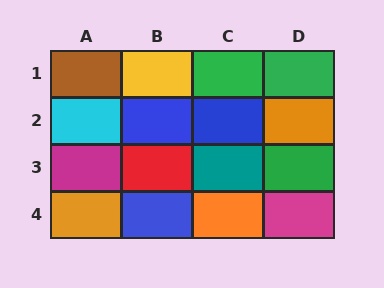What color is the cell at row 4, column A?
Orange.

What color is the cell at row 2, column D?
Orange.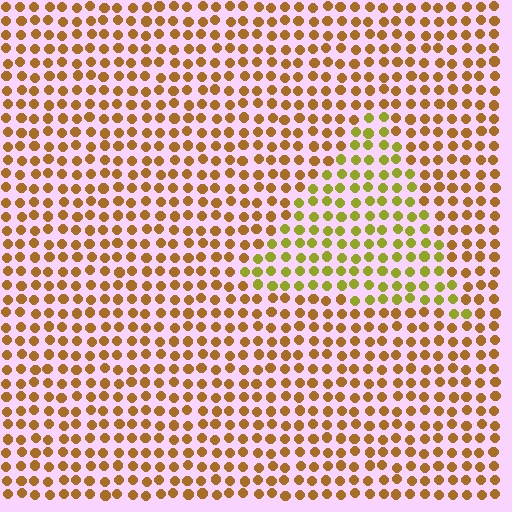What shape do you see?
I see a triangle.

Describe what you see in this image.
The image is filled with small brown elements in a uniform arrangement. A triangle-shaped region is visible where the elements are tinted to a slightly different hue, forming a subtle color boundary.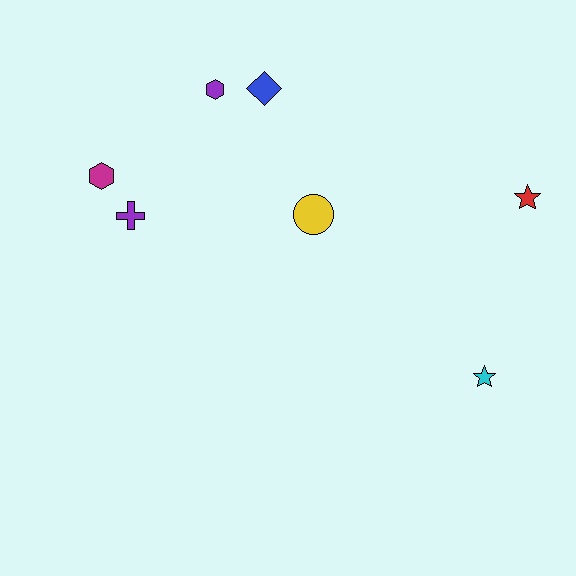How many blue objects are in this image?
There is 1 blue object.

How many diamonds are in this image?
There is 1 diamond.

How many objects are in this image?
There are 7 objects.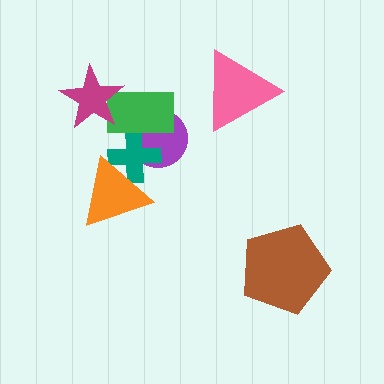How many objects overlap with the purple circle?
2 objects overlap with the purple circle.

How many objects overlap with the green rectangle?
3 objects overlap with the green rectangle.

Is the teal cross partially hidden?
Yes, it is partially covered by another shape.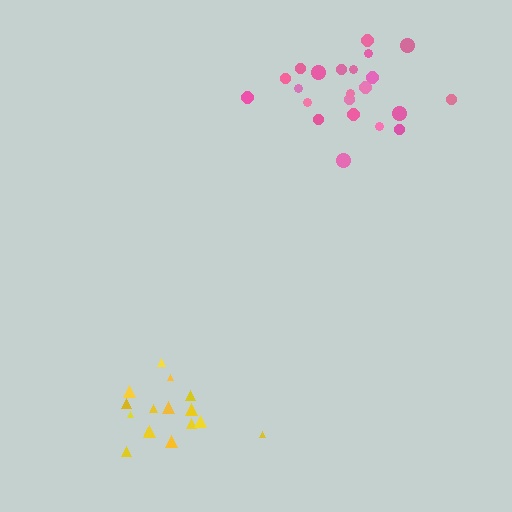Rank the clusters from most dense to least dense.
yellow, pink.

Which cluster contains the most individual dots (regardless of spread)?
Pink (22).